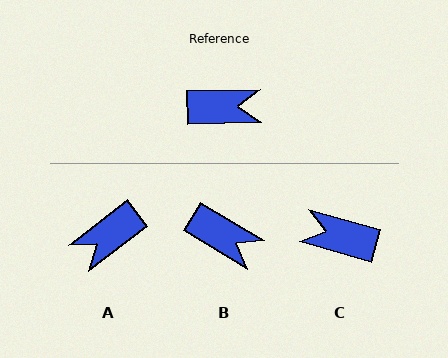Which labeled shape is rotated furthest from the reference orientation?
C, about 163 degrees away.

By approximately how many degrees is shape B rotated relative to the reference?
Approximately 33 degrees clockwise.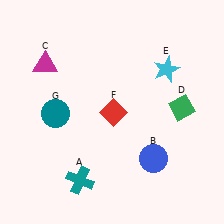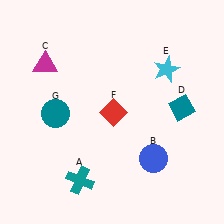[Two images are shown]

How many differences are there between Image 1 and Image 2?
There is 1 difference between the two images.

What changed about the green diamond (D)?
In Image 1, D is green. In Image 2, it changed to teal.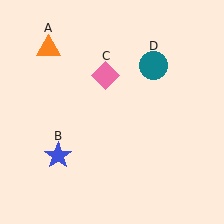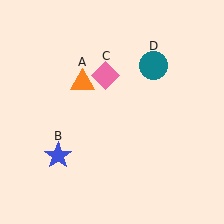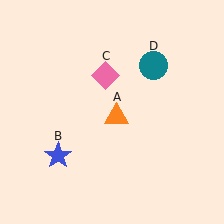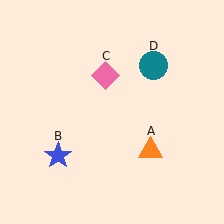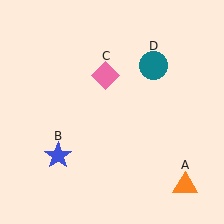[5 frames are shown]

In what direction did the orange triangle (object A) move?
The orange triangle (object A) moved down and to the right.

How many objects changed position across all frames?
1 object changed position: orange triangle (object A).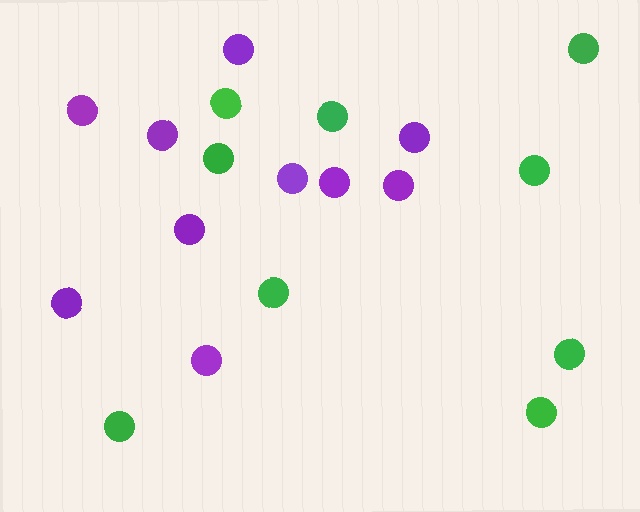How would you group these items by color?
There are 2 groups: one group of purple circles (10) and one group of green circles (9).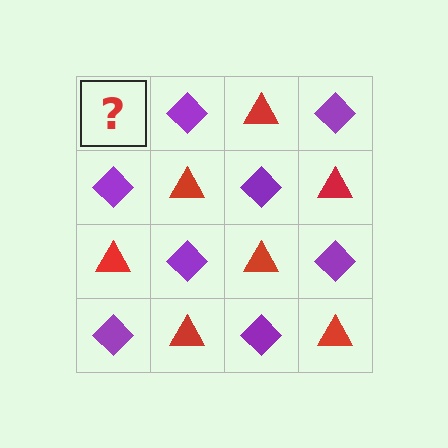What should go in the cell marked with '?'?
The missing cell should contain a red triangle.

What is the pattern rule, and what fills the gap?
The rule is that it alternates red triangle and purple diamond in a checkerboard pattern. The gap should be filled with a red triangle.